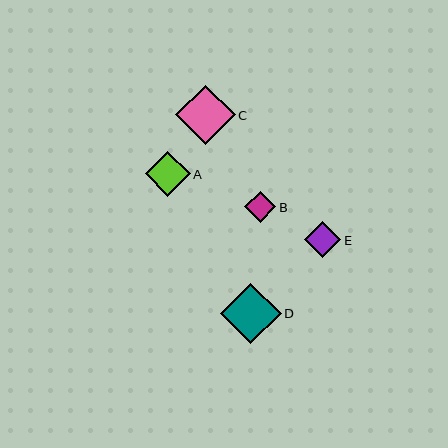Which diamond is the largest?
Diamond D is the largest with a size of approximately 61 pixels.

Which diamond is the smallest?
Diamond B is the smallest with a size of approximately 31 pixels.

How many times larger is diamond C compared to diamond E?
Diamond C is approximately 1.6 times the size of diamond E.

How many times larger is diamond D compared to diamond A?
Diamond D is approximately 1.4 times the size of diamond A.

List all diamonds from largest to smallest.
From largest to smallest: D, C, A, E, B.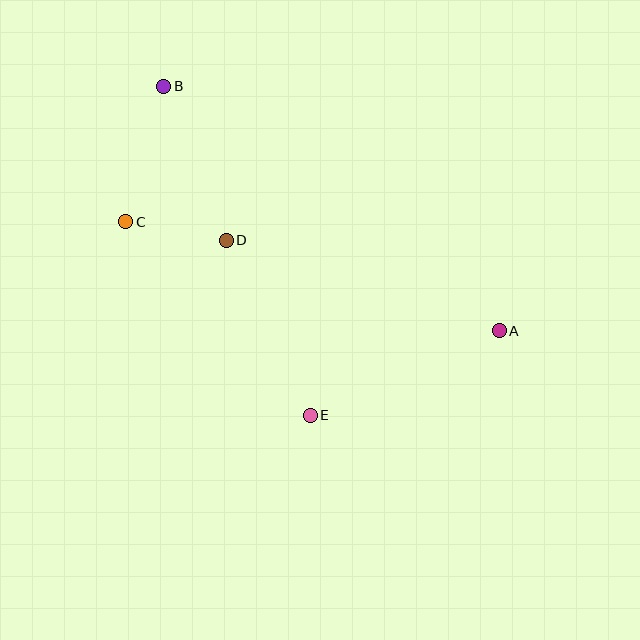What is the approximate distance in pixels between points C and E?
The distance between C and E is approximately 268 pixels.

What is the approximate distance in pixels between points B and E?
The distance between B and E is approximately 360 pixels.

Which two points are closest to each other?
Points C and D are closest to each other.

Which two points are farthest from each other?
Points A and B are farthest from each other.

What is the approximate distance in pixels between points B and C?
The distance between B and C is approximately 141 pixels.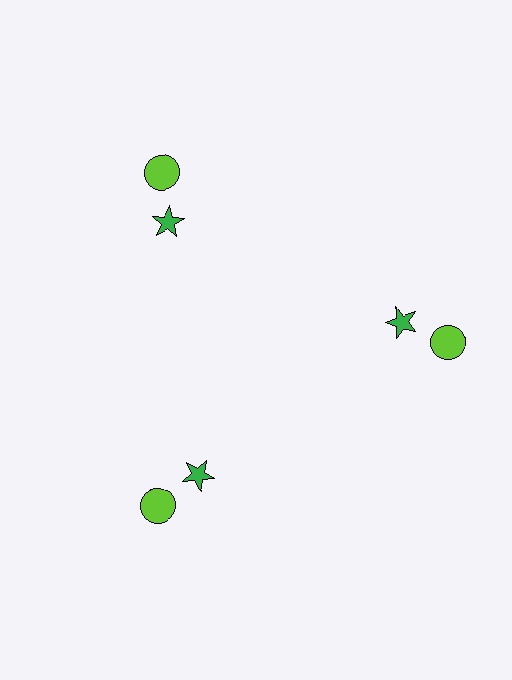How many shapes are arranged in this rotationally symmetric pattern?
There are 6 shapes, arranged in 3 groups of 2.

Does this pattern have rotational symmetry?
Yes, this pattern has 3-fold rotational symmetry. It looks the same after rotating 120 degrees around the center.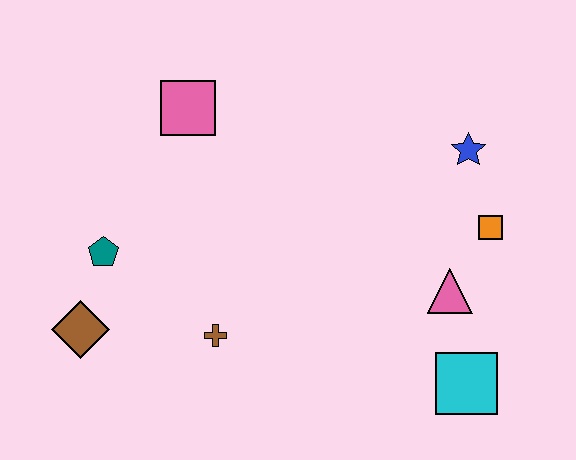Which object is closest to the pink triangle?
The orange square is closest to the pink triangle.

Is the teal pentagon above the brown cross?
Yes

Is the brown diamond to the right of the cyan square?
No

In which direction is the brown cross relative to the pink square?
The brown cross is below the pink square.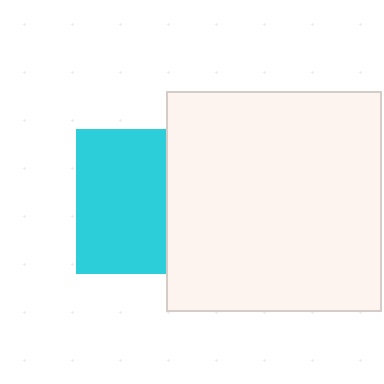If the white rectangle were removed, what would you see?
You would see the complete cyan square.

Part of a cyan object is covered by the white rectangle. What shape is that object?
It is a square.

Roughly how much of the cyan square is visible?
About half of it is visible (roughly 62%).